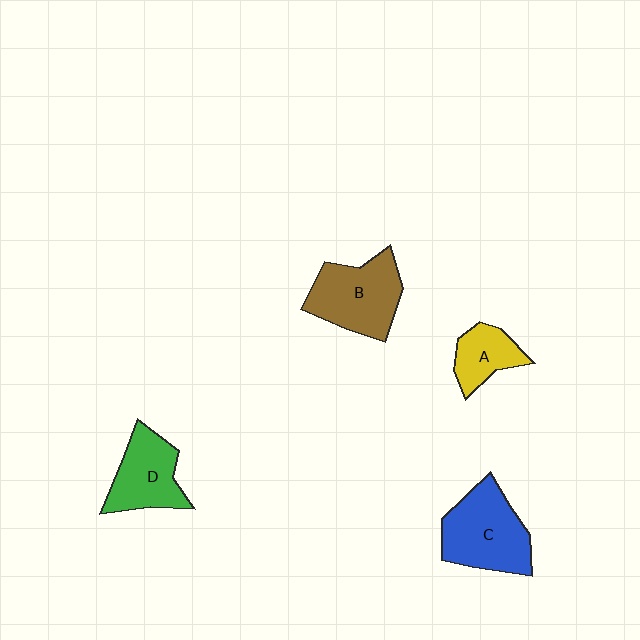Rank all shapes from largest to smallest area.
From largest to smallest: C (blue), B (brown), D (green), A (yellow).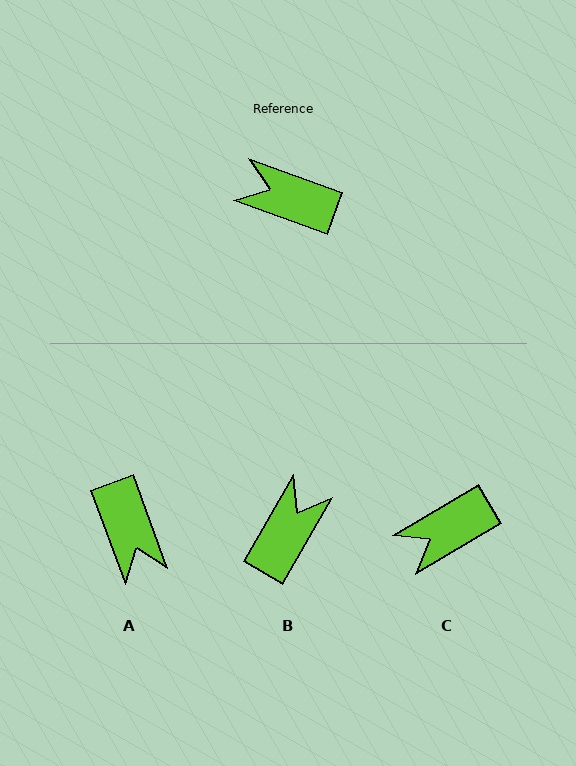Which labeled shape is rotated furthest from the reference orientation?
A, about 130 degrees away.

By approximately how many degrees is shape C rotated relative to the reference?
Approximately 50 degrees counter-clockwise.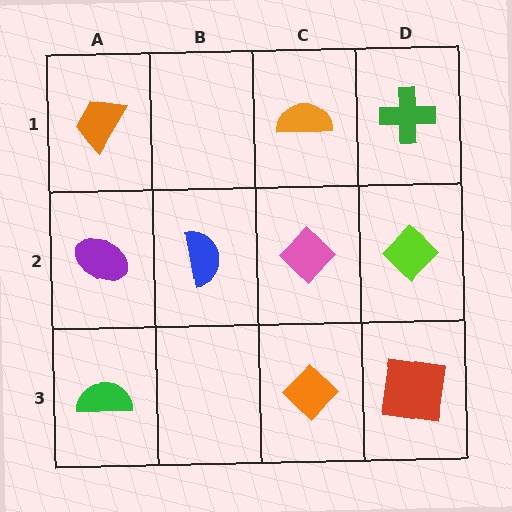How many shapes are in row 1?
3 shapes.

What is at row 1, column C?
An orange semicircle.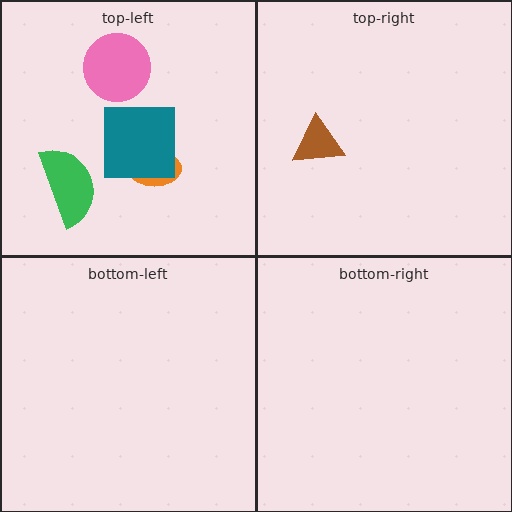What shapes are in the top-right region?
The brown triangle.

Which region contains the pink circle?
The top-left region.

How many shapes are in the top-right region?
1.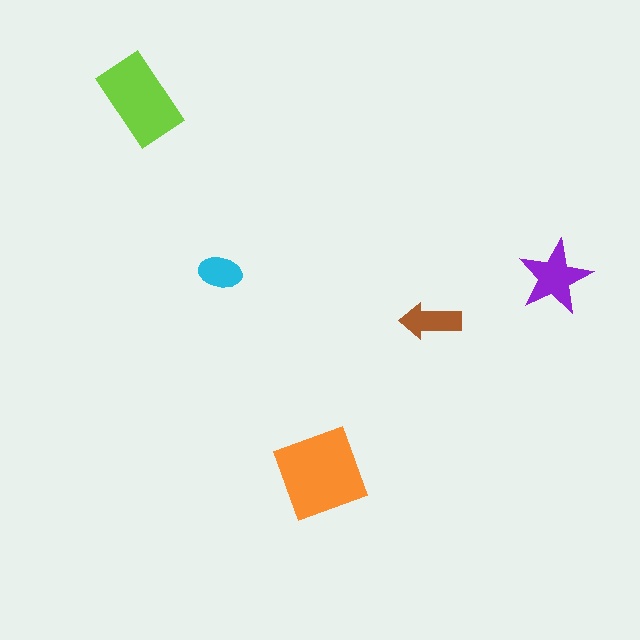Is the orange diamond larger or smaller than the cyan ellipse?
Larger.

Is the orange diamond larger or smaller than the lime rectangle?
Larger.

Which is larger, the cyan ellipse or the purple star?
The purple star.